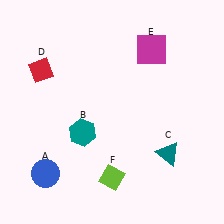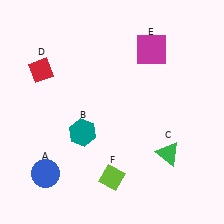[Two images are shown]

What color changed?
The triangle (C) changed from teal in Image 1 to green in Image 2.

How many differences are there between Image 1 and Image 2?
There is 1 difference between the two images.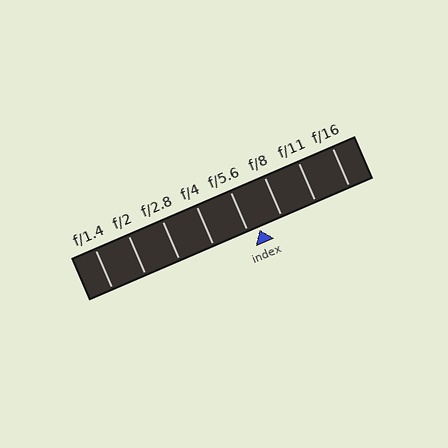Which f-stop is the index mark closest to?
The index mark is closest to f/5.6.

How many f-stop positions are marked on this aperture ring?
There are 8 f-stop positions marked.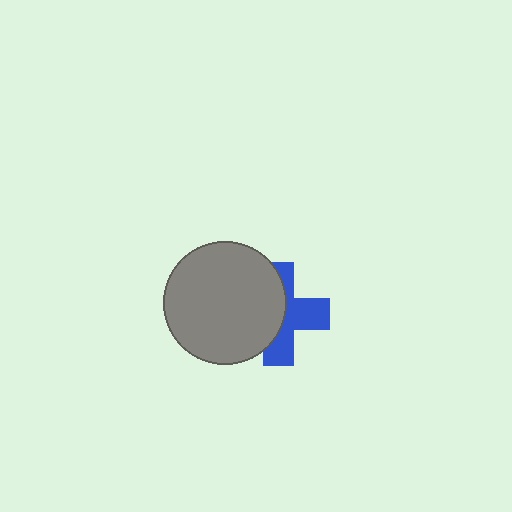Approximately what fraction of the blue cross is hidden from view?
Roughly 50% of the blue cross is hidden behind the gray circle.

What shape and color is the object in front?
The object in front is a gray circle.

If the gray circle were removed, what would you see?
You would see the complete blue cross.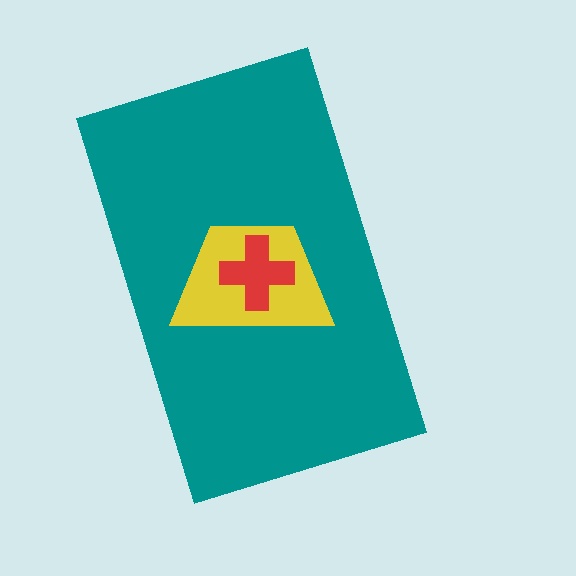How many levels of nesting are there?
3.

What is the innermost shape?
The red cross.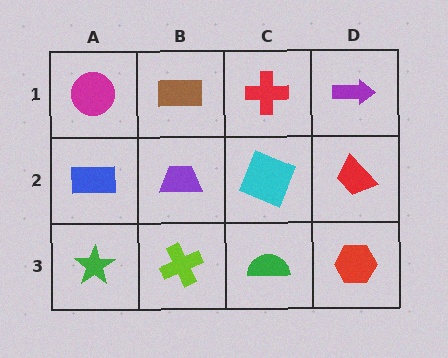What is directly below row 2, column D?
A red hexagon.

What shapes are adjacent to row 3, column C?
A cyan square (row 2, column C), a lime cross (row 3, column B), a red hexagon (row 3, column D).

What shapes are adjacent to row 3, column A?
A blue rectangle (row 2, column A), a lime cross (row 3, column B).